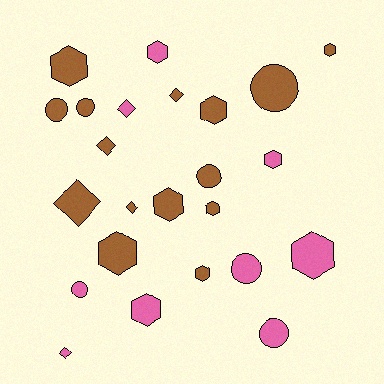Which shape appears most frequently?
Hexagon, with 11 objects.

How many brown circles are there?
There are 4 brown circles.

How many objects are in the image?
There are 24 objects.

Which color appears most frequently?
Brown, with 15 objects.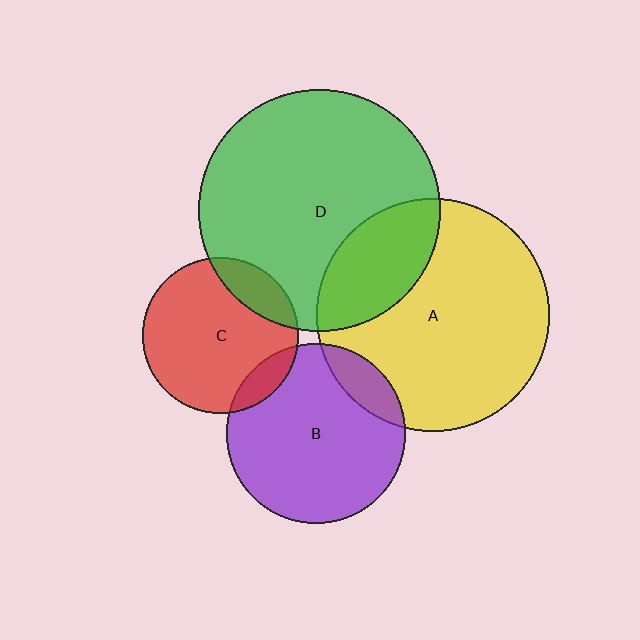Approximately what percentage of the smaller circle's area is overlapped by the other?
Approximately 15%.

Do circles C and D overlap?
Yes.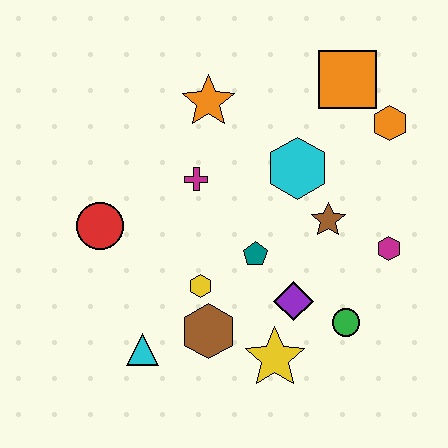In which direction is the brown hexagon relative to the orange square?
The brown hexagon is below the orange square.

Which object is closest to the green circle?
The purple diamond is closest to the green circle.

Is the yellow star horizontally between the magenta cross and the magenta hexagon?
Yes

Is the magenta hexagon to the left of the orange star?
No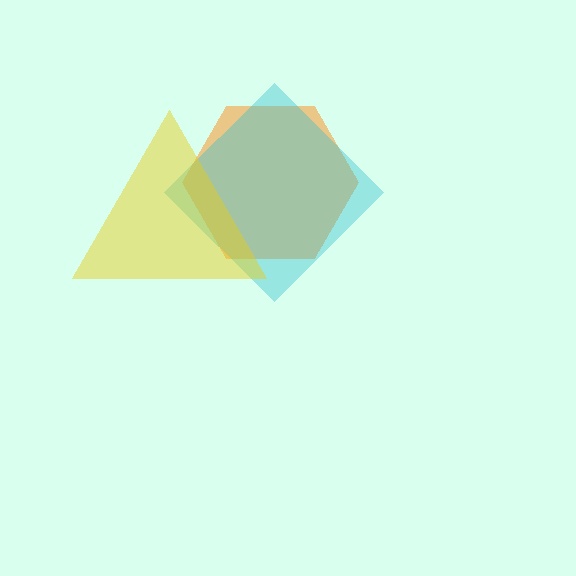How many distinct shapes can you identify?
There are 3 distinct shapes: an orange hexagon, a cyan diamond, a yellow triangle.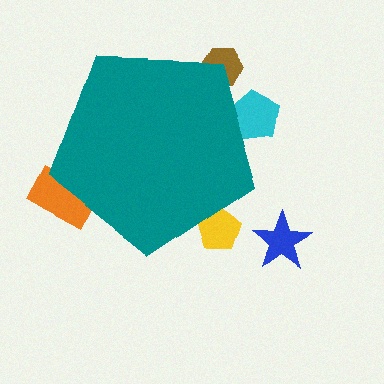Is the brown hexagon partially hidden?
Yes, the brown hexagon is partially hidden behind the teal pentagon.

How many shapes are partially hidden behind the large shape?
4 shapes are partially hidden.